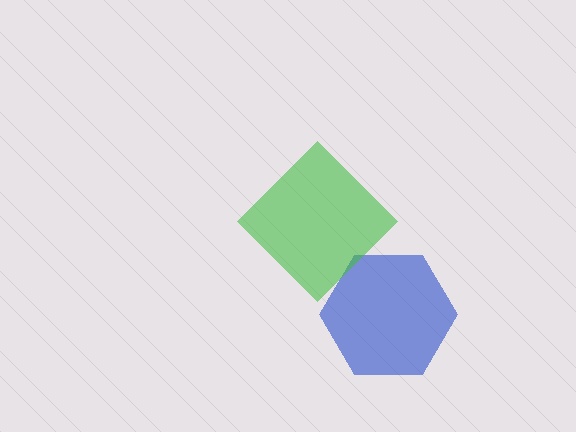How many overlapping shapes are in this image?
There are 2 overlapping shapes in the image.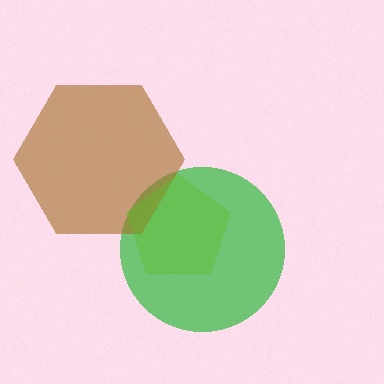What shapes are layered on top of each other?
The layered shapes are: a green circle, a brown hexagon, a lime pentagon.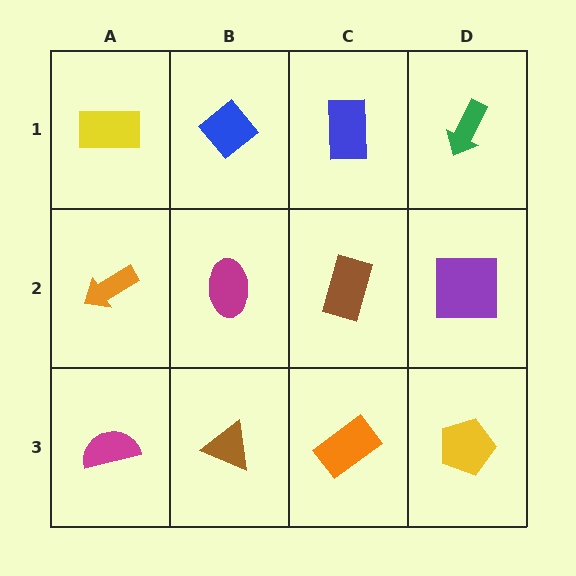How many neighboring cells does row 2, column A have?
3.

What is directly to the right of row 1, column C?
A green arrow.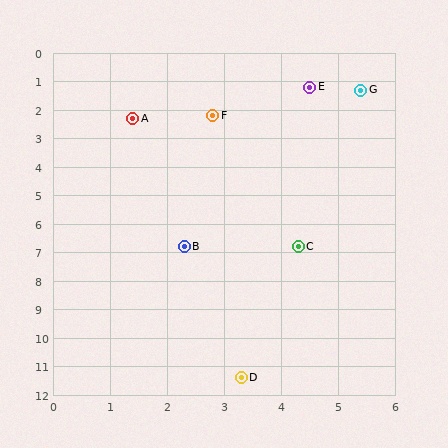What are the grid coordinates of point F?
Point F is at approximately (2.8, 2.2).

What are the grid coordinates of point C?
Point C is at approximately (4.3, 6.8).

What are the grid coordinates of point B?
Point B is at approximately (2.3, 6.8).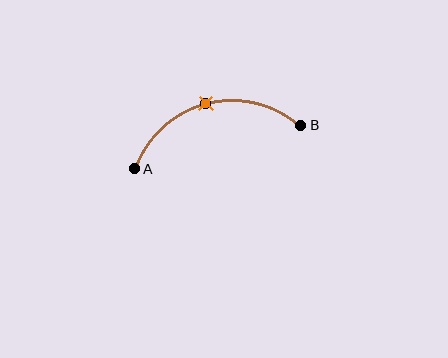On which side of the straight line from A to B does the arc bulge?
The arc bulges above the straight line connecting A and B.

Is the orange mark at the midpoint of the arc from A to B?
Yes. The orange mark lies on the arc at equal arc-length from both A and B — it is the arc midpoint.